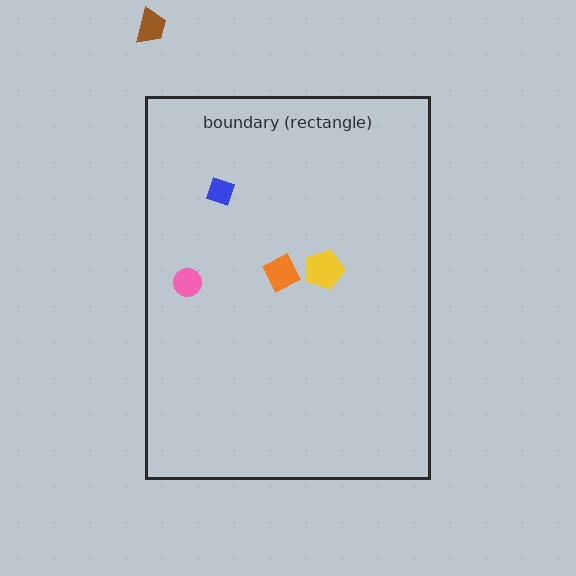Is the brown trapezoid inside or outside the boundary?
Outside.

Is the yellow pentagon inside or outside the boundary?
Inside.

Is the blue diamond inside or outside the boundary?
Inside.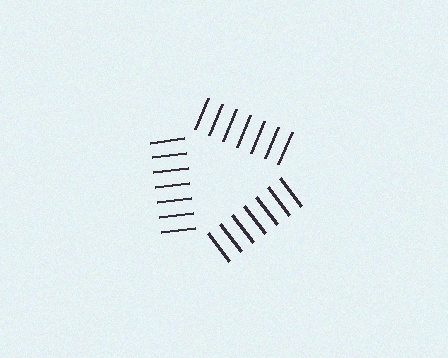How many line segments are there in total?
21 — 7 along each of the 3 edges.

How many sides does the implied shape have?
3 sides — the line-ends trace a triangle.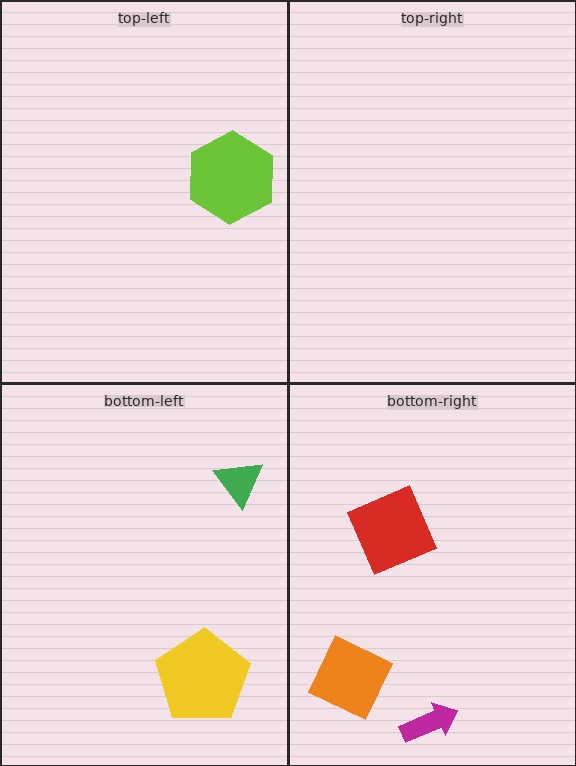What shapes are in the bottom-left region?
The green triangle, the yellow pentagon.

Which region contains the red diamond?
The bottom-right region.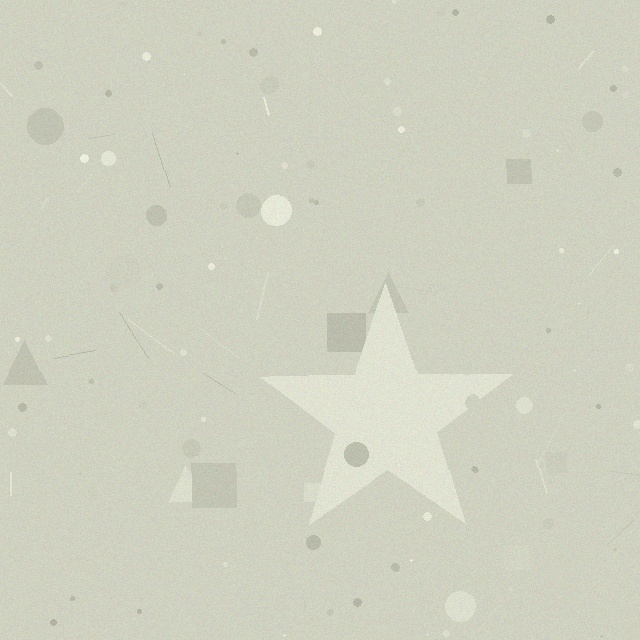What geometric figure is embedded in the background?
A star is embedded in the background.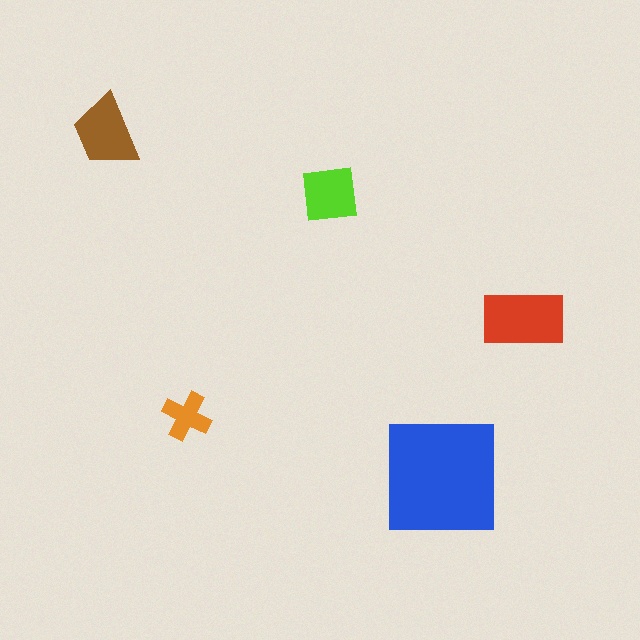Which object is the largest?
The blue square.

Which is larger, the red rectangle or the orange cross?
The red rectangle.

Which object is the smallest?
The orange cross.